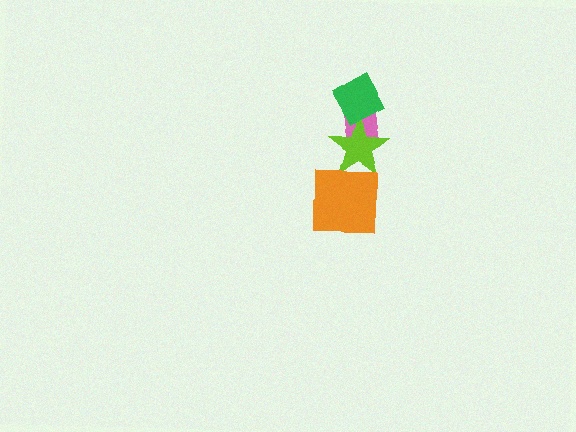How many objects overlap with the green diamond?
2 objects overlap with the green diamond.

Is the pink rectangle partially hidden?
Yes, it is partially covered by another shape.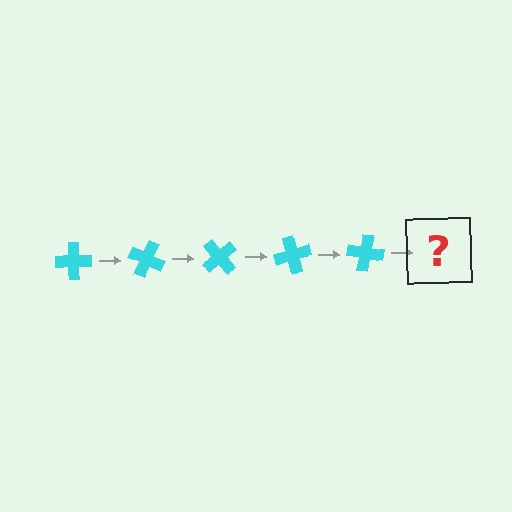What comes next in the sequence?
The next element should be a cyan cross rotated 125 degrees.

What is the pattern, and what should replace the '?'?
The pattern is that the cross rotates 25 degrees each step. The '?' should be a cyan cross rotated 125 degrees.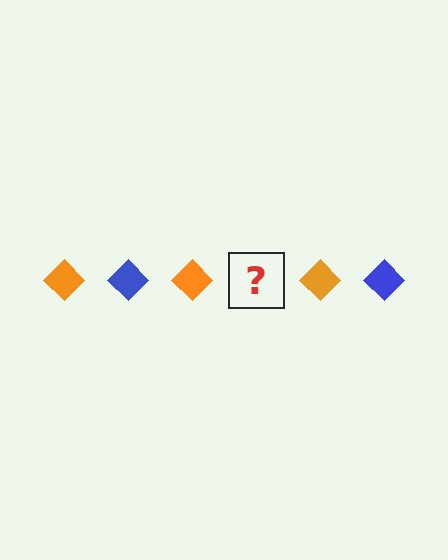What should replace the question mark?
The question mark should be replaced with a blue diamond.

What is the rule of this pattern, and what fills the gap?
The rule is that the pattern cycles through orange, blue diamonds. The gap should be filled with a blue diamond.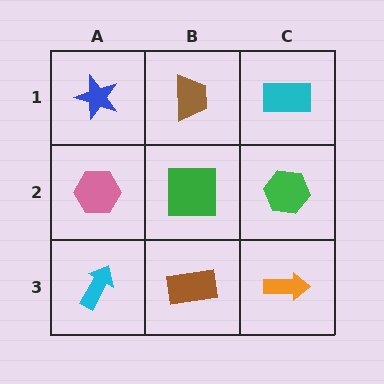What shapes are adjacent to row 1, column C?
A green hexagon (row 2, column C), a brown trapezoid (row 1, column B).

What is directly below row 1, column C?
A green hexagon.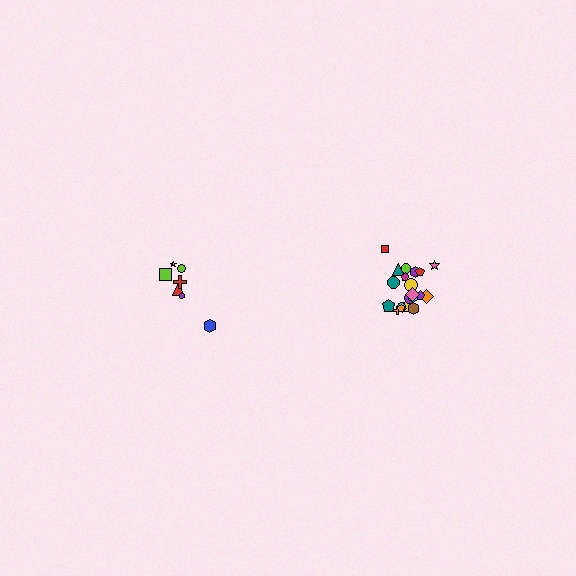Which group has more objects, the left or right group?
The right group.